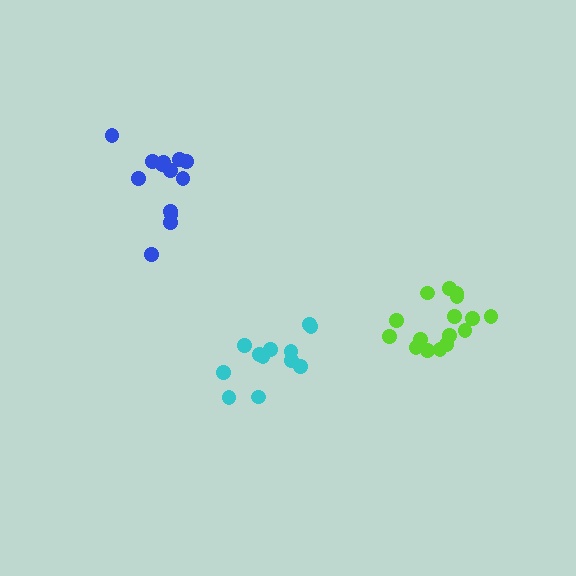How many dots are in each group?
Group 1: 16 dots, Group 2: 12 dots, Group 3: 13 dots (41 total).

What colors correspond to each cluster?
The clusters are colored: lime, cyan, blue.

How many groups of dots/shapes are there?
There are 3 groups.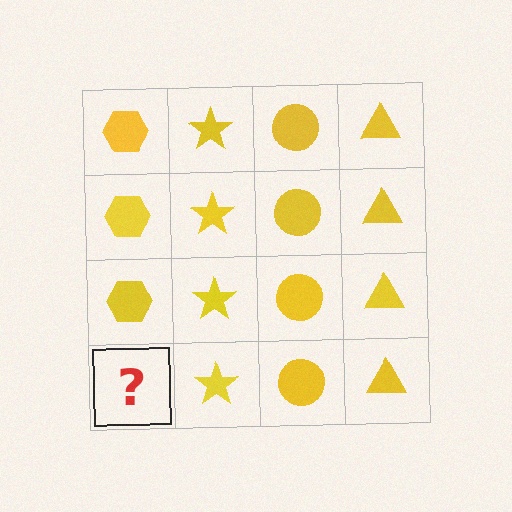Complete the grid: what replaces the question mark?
The question mark should be replaced with a yellow hexagon.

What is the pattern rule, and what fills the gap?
The rule is that each column has a consistent shape. The gap should be filled with a yellow hexagon.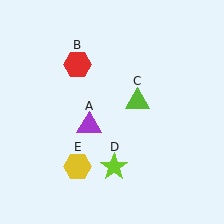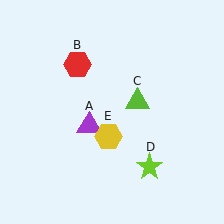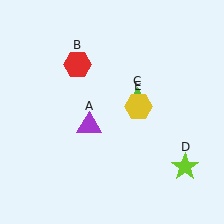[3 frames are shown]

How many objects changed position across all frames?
2 objects changed position: lime star (object D), yellow hexagon (object E).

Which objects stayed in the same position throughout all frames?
Purple triangle (object A) and red hexagon (object B) and lime triangle (object C) remained stationary.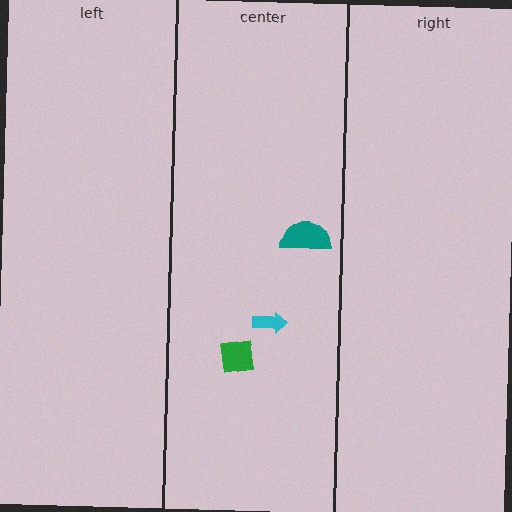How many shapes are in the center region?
3.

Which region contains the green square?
The center region.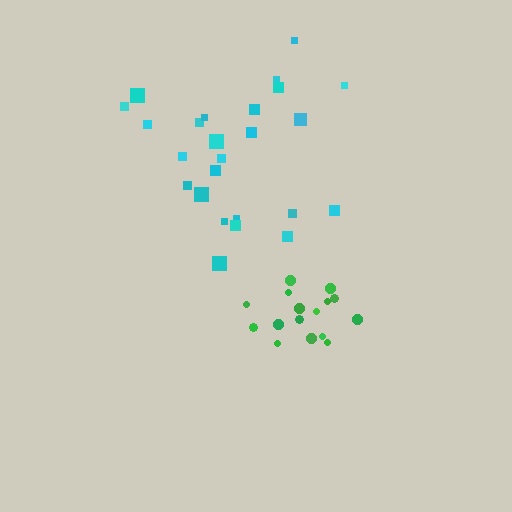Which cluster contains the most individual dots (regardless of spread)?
Cyan (25).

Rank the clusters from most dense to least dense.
green, cyan.